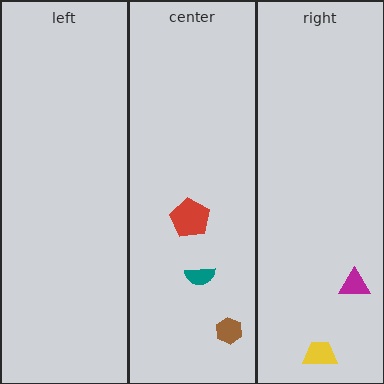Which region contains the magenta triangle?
The right region.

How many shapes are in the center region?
3.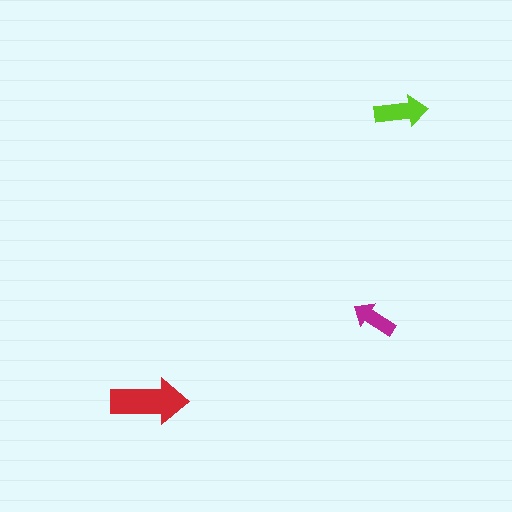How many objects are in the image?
There are 3 objects in the image.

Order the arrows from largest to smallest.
the red one, the lime one, the magenta one.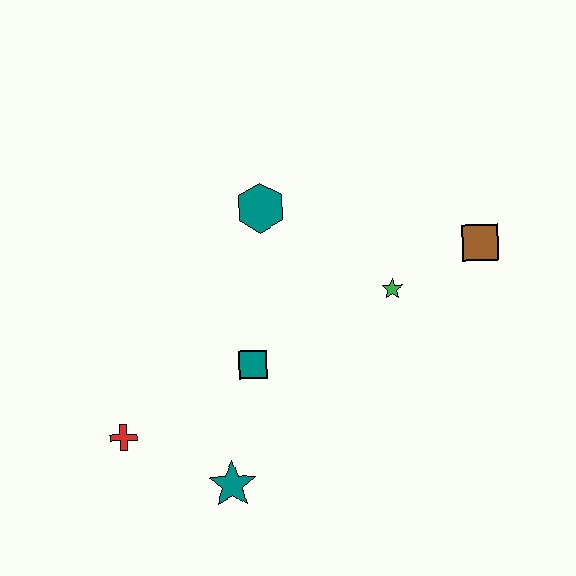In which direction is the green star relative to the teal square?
The green star is to the right of the teal square.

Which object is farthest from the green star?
The red cross is farthest from the green star.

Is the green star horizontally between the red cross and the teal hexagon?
No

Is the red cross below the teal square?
Yes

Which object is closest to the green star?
The brown square is closest to the green star.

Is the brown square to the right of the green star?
Yes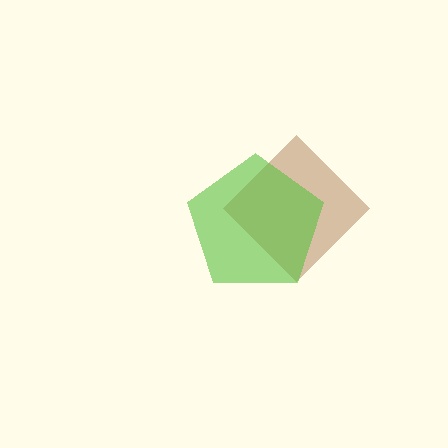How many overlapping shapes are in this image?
There are 2 overlapping shapes in the image.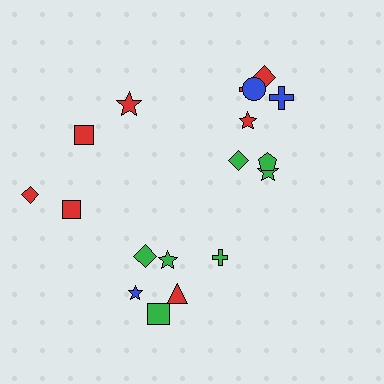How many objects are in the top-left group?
There are 4 objects.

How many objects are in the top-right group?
There are 8 objects.